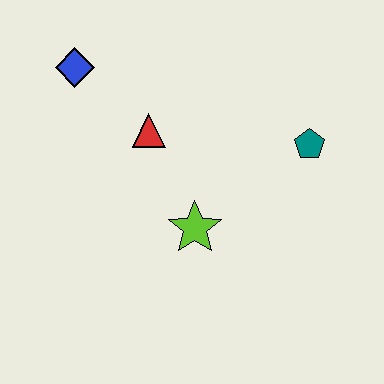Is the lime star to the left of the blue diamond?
No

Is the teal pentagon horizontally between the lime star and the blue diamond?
No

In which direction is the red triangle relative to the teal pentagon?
The red triangle is to the left of the teal pentagon.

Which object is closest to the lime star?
The red triangle is closest to the lime star.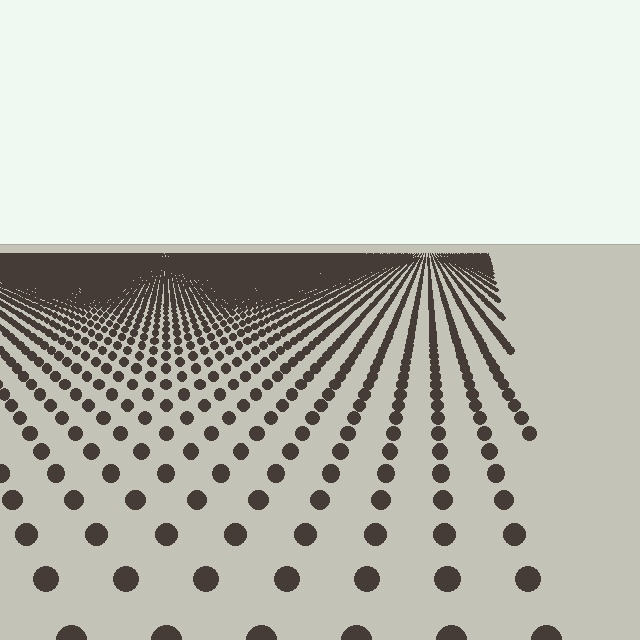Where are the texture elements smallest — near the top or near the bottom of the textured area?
Near the top.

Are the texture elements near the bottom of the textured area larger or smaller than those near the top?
Larger. Near the bottom, elements are closer to the viewer and appear at a bigger on-screen size.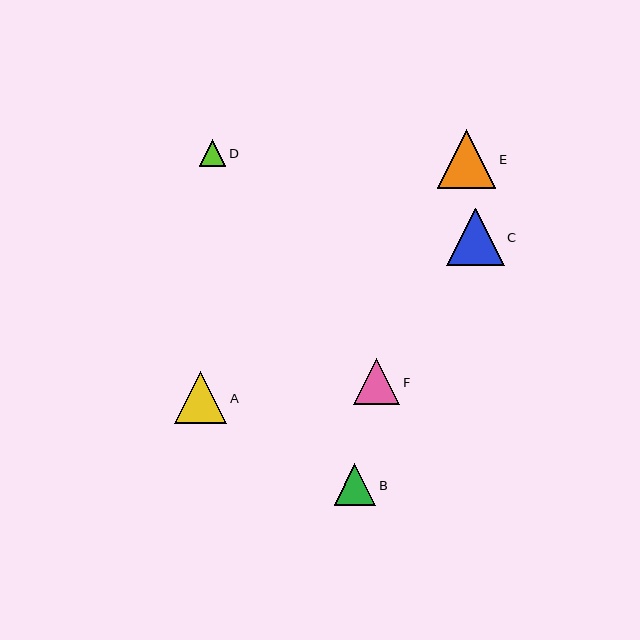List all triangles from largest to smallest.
From largest to smallest: E, C, A, F, B, D.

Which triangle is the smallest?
Triangle D is the smallest with a size of approximately 27 pixels.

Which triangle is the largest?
Triangle E is the largest with a size of approximately 59 pixels.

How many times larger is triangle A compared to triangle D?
Triangle A is approximately 1.9 times the size of triangle D.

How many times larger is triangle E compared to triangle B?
Triangle E is approximately 1.4 times the size of triangle B.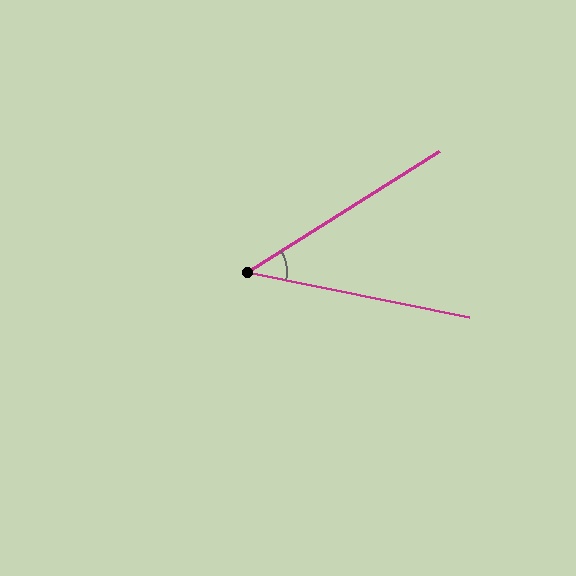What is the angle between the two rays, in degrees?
Approximately 43 degrees.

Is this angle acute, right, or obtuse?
It is acute.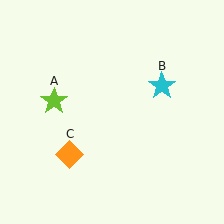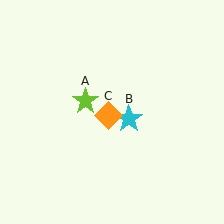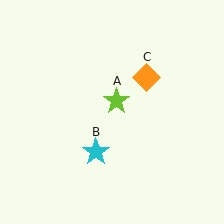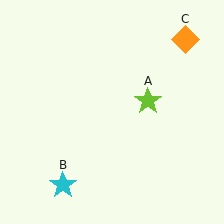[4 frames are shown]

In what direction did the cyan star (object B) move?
The cyan star (object B) moved down and to the left.